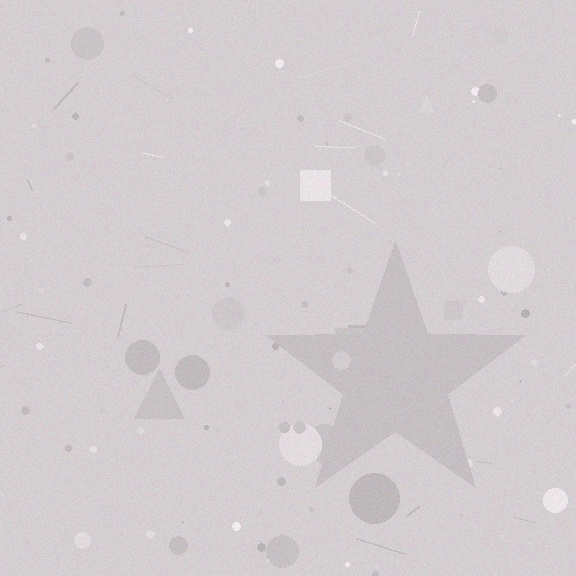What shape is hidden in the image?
A star is hidden in the image.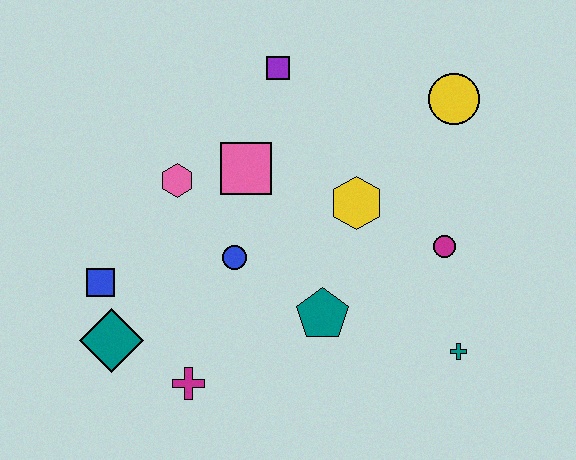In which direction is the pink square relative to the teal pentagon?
The pink square is above the teal pentagon.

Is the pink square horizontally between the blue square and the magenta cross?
No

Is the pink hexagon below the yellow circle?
Yes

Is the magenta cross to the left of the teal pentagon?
Yes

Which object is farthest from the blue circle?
The yellow circle is farthest from the blue circle.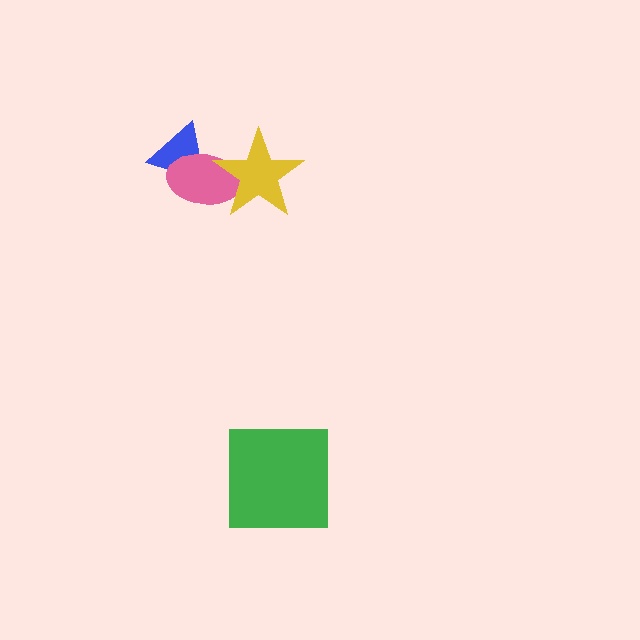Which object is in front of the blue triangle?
The pink ellipse is in front of the blue triangle.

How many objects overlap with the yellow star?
1 object overlaps with the yellow star.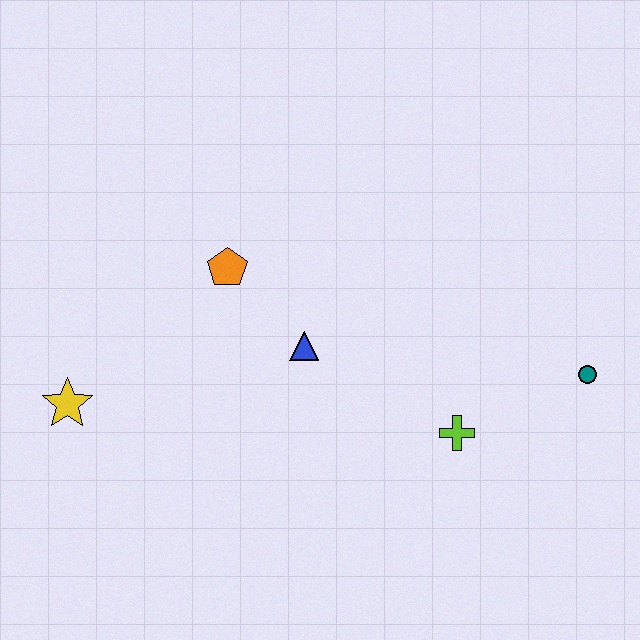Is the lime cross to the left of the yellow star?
No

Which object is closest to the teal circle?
The lime cross is closest to the teal circle.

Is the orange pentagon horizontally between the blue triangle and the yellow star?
Yes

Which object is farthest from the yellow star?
The teal circle is farthest from the yellow star.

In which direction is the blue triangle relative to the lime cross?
The blue triangle is to the left of the lime cross.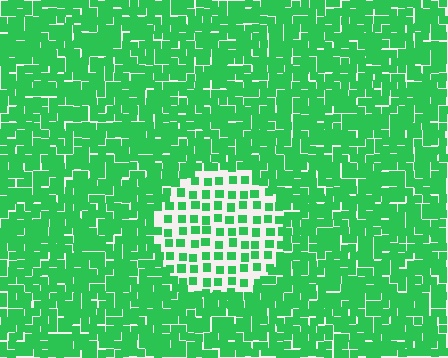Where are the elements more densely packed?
The elements are more densely packed outside the circle boundary.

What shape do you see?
I see a circle.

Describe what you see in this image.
The image contains small green elements arranged at two different densities. A circle-shaped region is visible where the elements are less densely packed than the surrounding area.